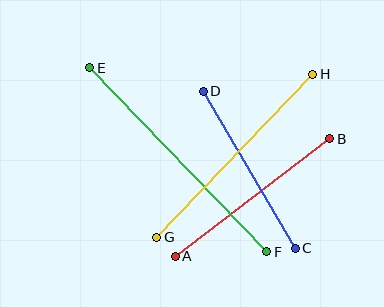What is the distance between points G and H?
The distance is approximately 225 pixels.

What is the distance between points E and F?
The distance is approximately 255 pixels.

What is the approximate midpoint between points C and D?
The midpoint is at approximately (249, 170) pixels.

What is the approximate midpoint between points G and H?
The midpoint is at approximately (235, 156) pixels.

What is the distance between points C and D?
The distance is approximately 182 pixels.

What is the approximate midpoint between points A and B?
The midpoint is at approximately (252, 198) pixels.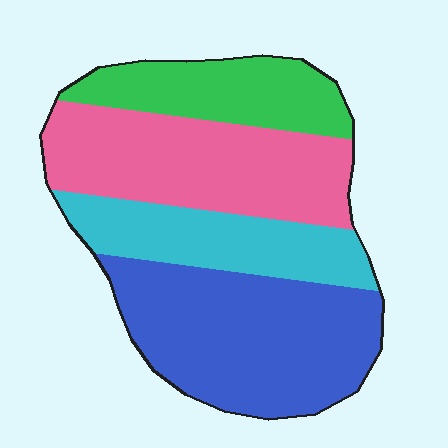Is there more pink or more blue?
Blue.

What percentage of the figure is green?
Green covers 17% of the figure.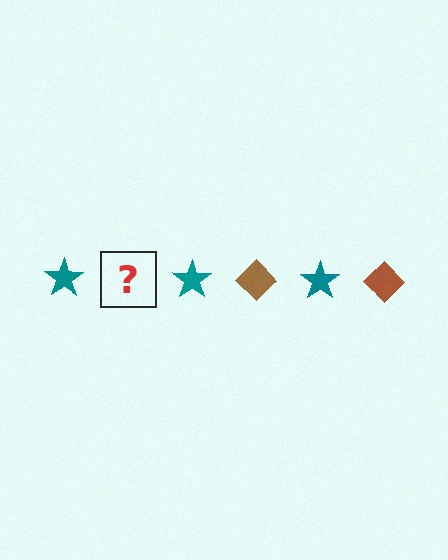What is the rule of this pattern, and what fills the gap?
The rule is that the pattern alternates between teal star and brown diamond. The gap should be filled with a brown diamond.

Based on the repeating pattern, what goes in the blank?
The blank should be a brown diamond.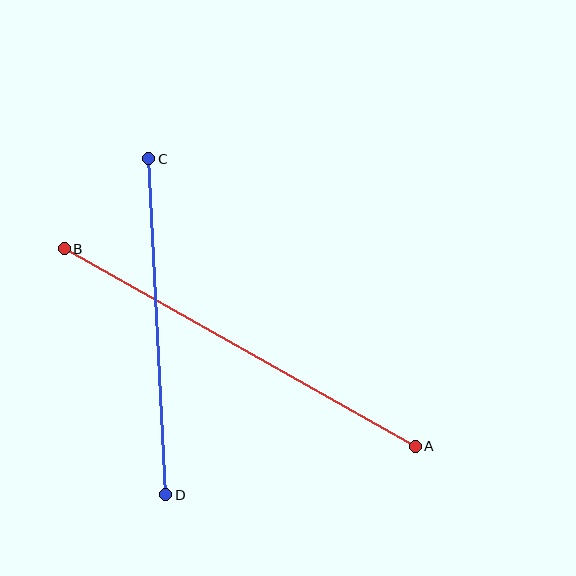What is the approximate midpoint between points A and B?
The midpoint is at approximately (240, 348) pixels.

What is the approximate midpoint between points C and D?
The midpoint is at approximately (157, 327) pixels.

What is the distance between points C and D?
The distance is approximately 336 pixels.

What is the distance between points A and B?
The distance is approximately 403 pixels.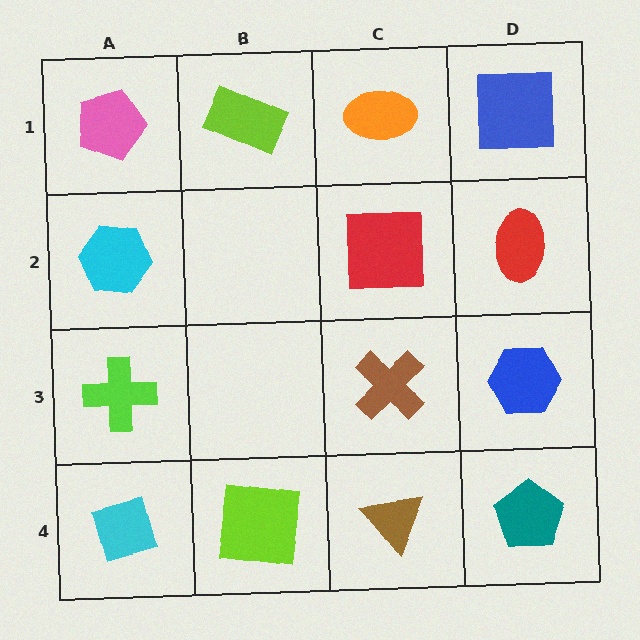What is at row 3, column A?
A lime cross.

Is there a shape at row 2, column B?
No, that cell is empty.